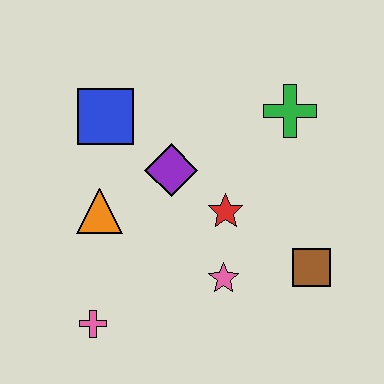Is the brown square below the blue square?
Yes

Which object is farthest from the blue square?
The brown square is farthest from the blue square.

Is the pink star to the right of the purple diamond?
Yes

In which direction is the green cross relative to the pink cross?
The green cross is above the pink cross.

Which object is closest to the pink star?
The red star is closest to the pink star.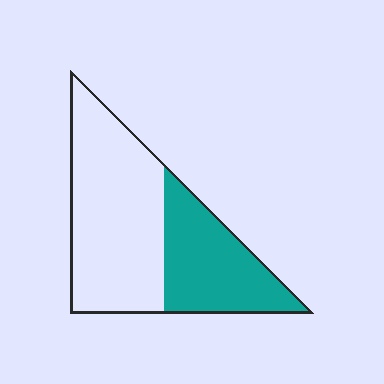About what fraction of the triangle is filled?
About three eighths (3/8).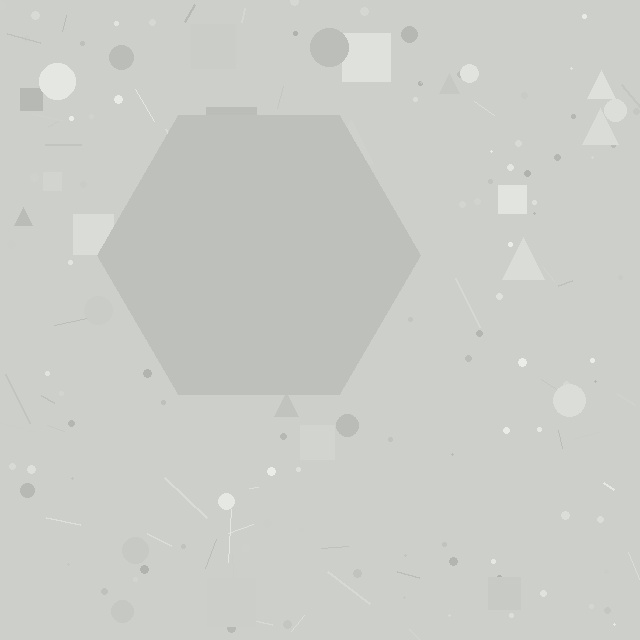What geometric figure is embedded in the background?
A hexagon is embedded in the background.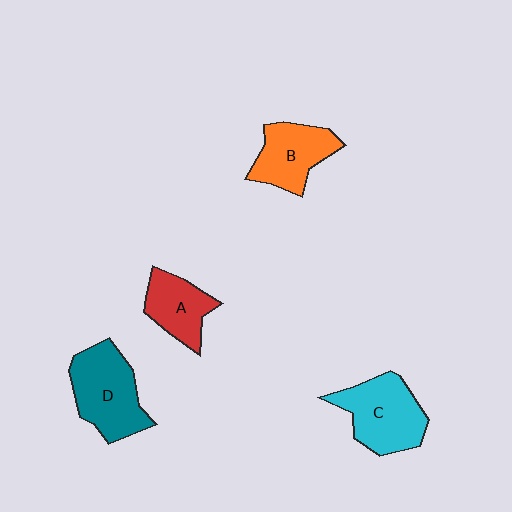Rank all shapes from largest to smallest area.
From largest to smallest: D (teal), C (cyan), B (orange), A (red).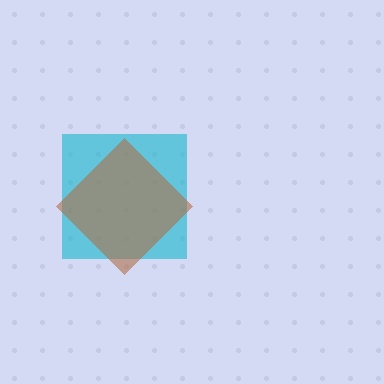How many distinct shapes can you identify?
There are 2 distinct shapes: a cyan square, a brown diamond.